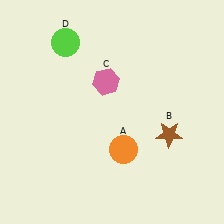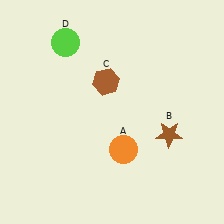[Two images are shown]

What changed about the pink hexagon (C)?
In Image 1, C is pink. In Image 2, it changed to brown.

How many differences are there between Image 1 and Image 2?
There is 1 difference between the two images.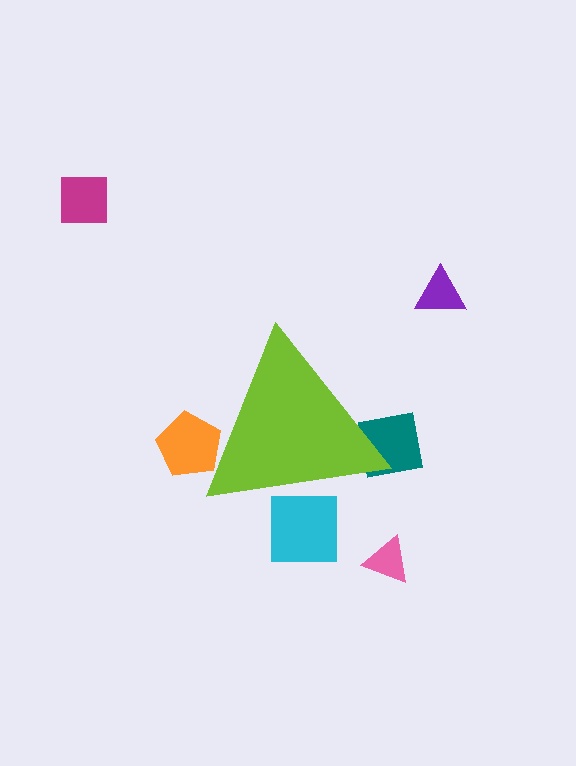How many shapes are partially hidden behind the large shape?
3 shapes are partially hidden.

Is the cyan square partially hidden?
Yes, the cyan square is partially hidden behind the lime triangle.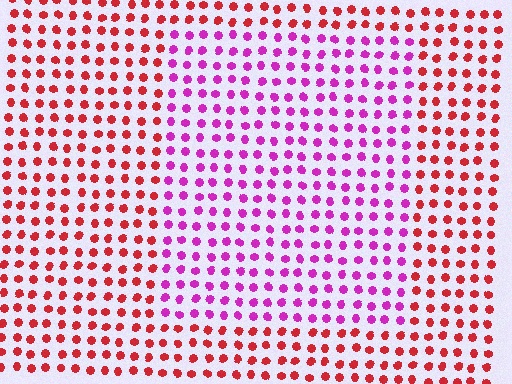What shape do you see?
I see a rectangle.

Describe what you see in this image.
The image is filled with small red elements in a uniform arrangement. A rectangle-shaped region is visible where the elements are tinted to a slightly different hue, forming a subtle color boundary.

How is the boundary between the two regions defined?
The boundary is defined purely by a slight shift in hue (about 50 degrees). Spacing, size, and orientation are identical on both sides.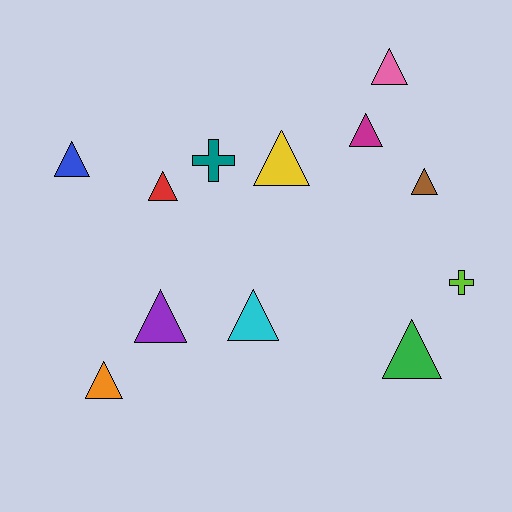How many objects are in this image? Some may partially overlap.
There are 12 objects.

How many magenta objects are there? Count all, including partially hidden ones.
There is 1 magenta object.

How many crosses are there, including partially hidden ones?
There are 2 crosses.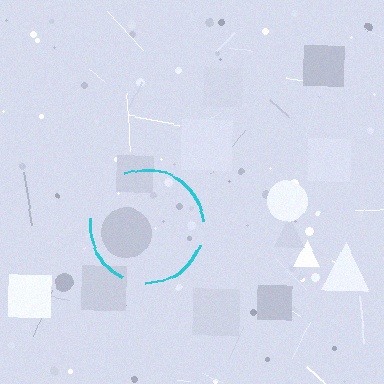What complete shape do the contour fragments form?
The contour fragments form a circle.